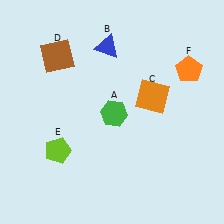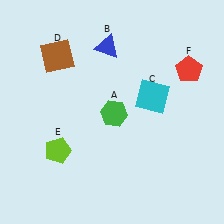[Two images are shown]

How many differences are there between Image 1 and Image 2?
There are 2 differences between the two images.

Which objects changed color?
C changed from orange to cyan. F changed from orange to red.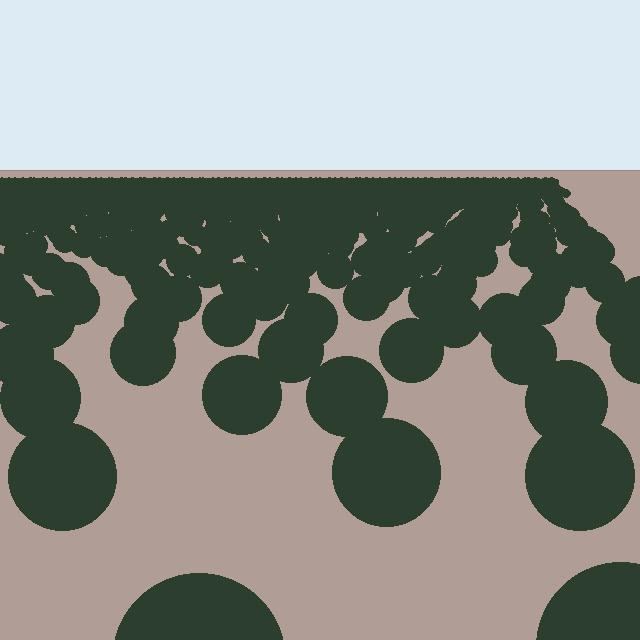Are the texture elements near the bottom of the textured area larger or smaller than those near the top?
Larger. Near the bottom, elements are closer to the viewer and appear at a bigger on-screen size.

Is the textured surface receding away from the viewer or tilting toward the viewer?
The surface is receding away from the viewer. Texture elements get smaller and denser toward the top.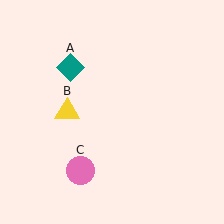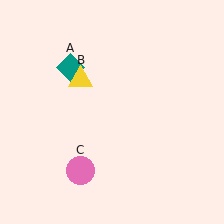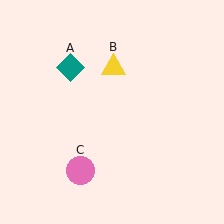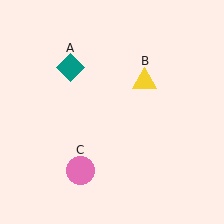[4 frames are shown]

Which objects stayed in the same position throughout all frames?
Teal diamond (object A) and pink circle (object C) remained stationary.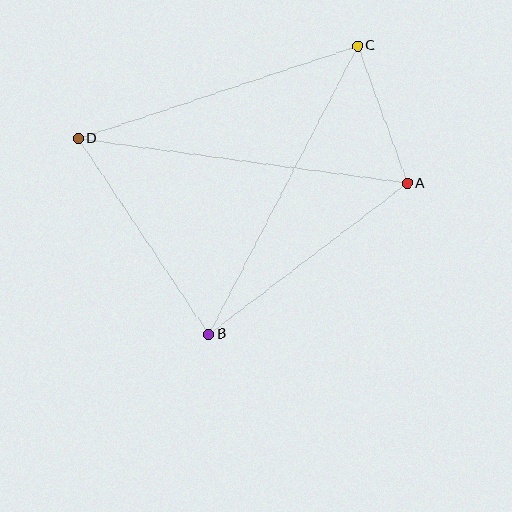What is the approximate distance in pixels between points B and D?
The distance between B and D is approximately 235 pixels.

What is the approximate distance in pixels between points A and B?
The distance between A and B is approximately 249 pixels.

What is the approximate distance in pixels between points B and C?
The distance between B and C is approximately 324 pixels.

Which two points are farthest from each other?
Points A and D are farthest from each other.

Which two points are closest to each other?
Points A and C are closest to each other.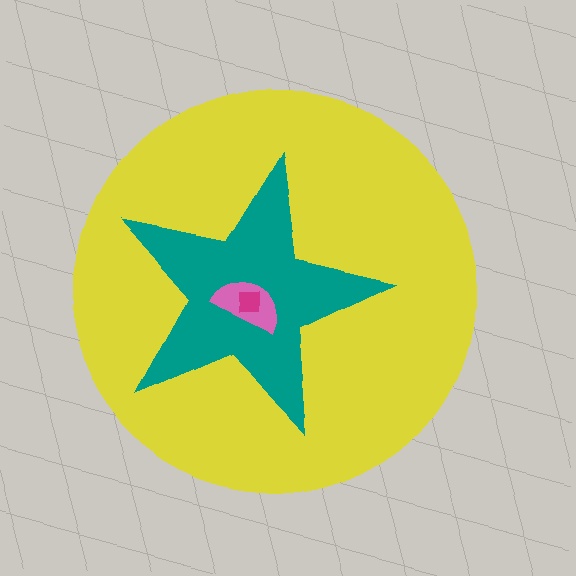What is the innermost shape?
The magenta square.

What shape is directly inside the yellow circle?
The teal star.